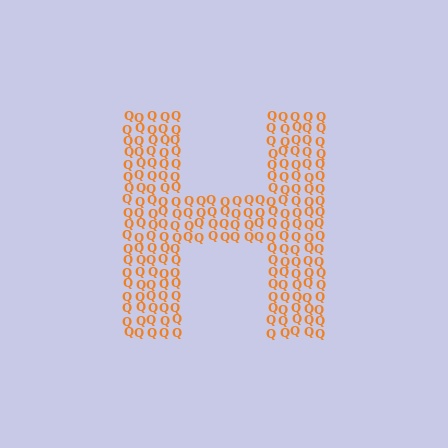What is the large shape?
The large shape is the letter H.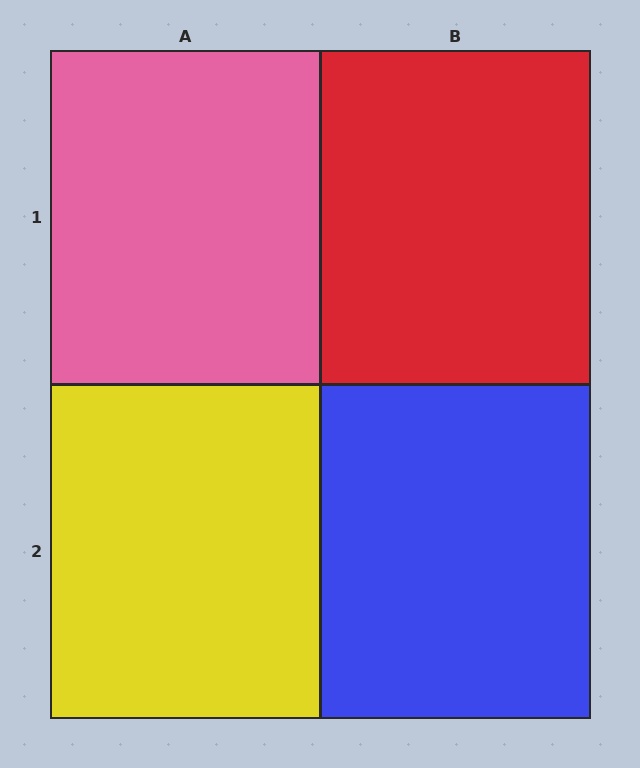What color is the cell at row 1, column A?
Pink.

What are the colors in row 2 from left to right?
Yellow, blue.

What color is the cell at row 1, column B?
Red.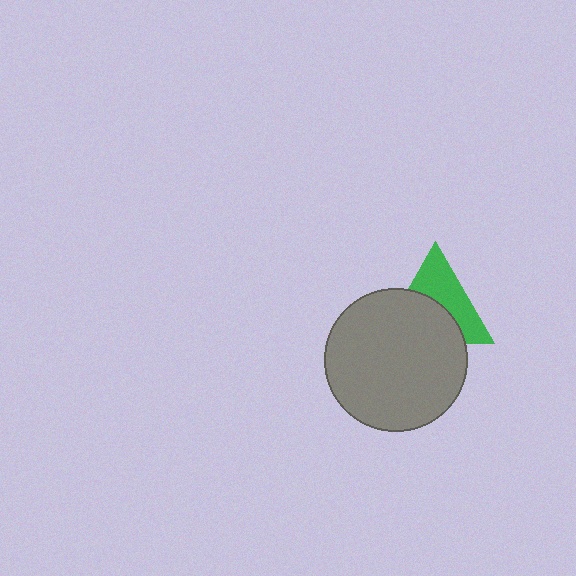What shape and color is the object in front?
The object in front is a gray circle.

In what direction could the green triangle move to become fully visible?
The green triangle could move up. That would shift it out from behind the gray circle entirely.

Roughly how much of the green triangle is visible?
About half of it is visible (roughly 49%).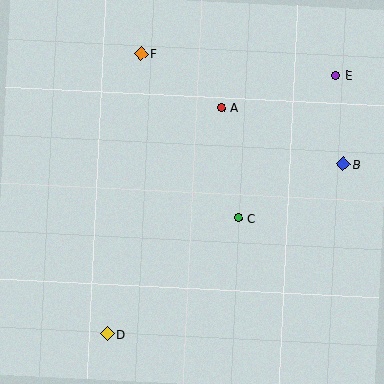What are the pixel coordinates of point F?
Point F is at (141, 54).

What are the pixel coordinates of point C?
Point C is at (238, 218).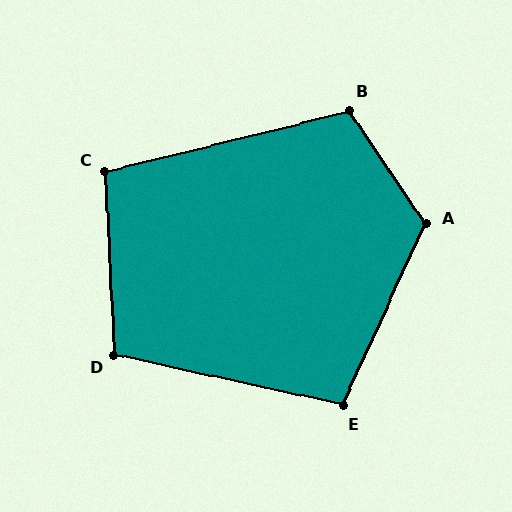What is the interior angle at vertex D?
Approximately 105 degrees (obtuse).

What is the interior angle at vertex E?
Approximately 102 degrees (obtuse).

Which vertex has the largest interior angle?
A, at approximately 121 degrees.